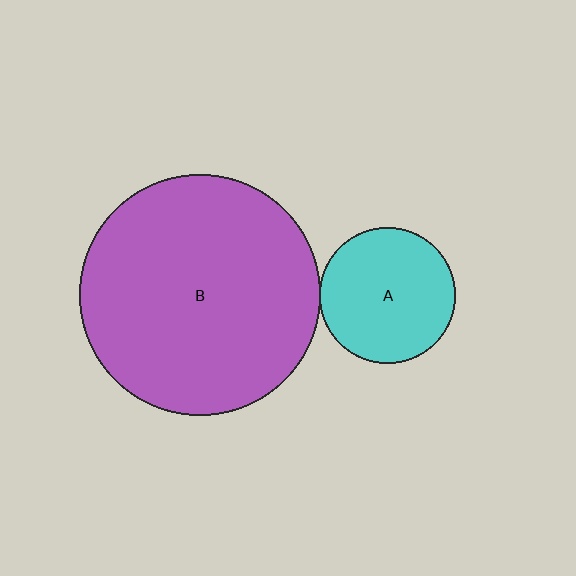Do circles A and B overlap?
Yes.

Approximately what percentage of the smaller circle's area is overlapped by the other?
Approximately 5%.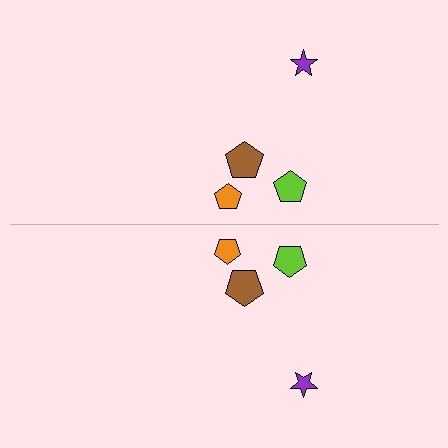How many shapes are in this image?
There are 8 shapes in this image.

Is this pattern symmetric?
Yes, this pattern has bilateral (reflection) symmetry.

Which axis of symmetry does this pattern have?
The pattern has a horizontal axis of symmetry running through the center of the image.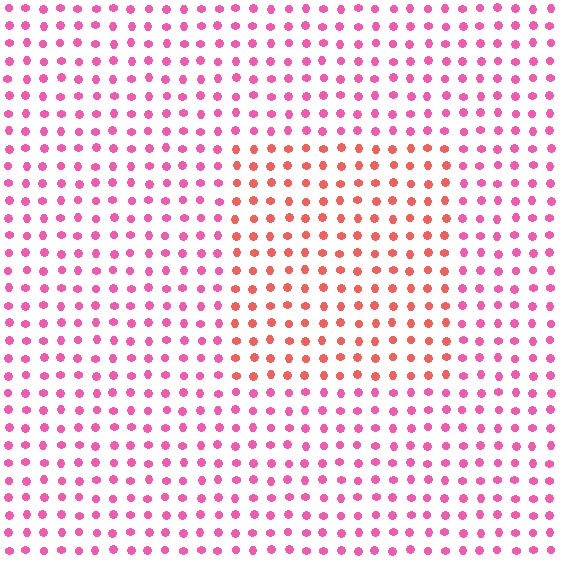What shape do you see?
I see a rectangle.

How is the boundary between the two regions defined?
The boundary is defined purely by a slight shift in hue (about 35 degrees). Spacing, size, and orientation are identical on both sides.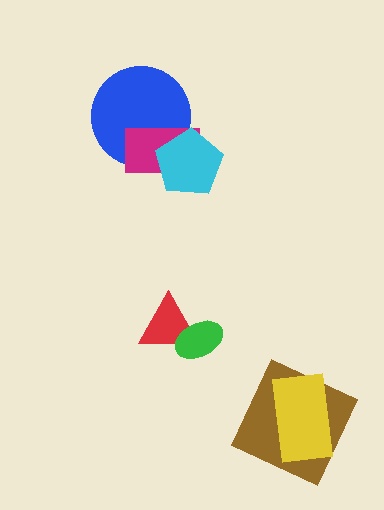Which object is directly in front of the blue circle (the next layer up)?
The magenta rectangle is directly in front of the blue circle.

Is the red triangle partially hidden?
Yes, it is partially covered by another shape.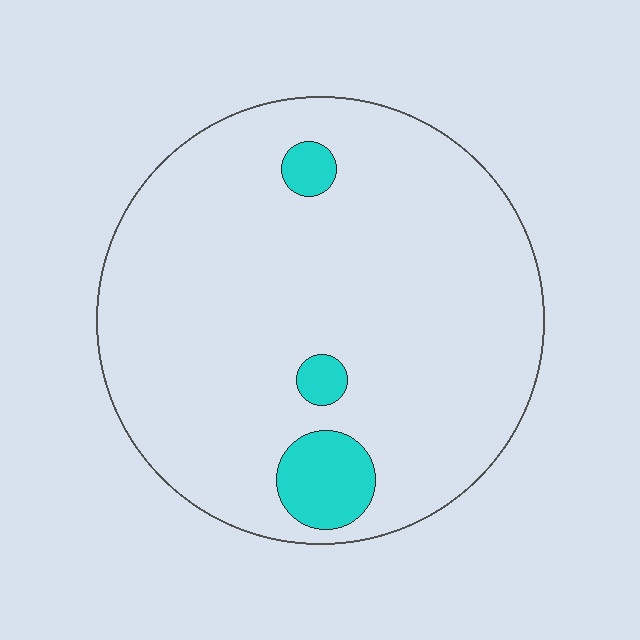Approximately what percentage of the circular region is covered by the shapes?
Approximately 10%.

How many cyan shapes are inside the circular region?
3.